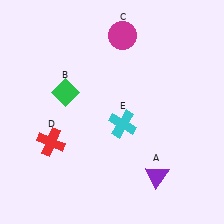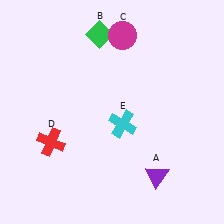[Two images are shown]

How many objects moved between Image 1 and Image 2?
1 object moved between the two images.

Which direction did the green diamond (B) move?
The green diamond (B) moved up.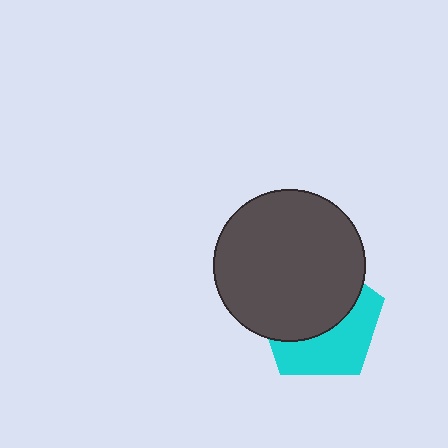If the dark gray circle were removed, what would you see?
You would see the complete cyan pentagon.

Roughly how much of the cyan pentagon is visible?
A small part of it is visible (roughly 44%).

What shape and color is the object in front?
The object in front is a dark gray circle.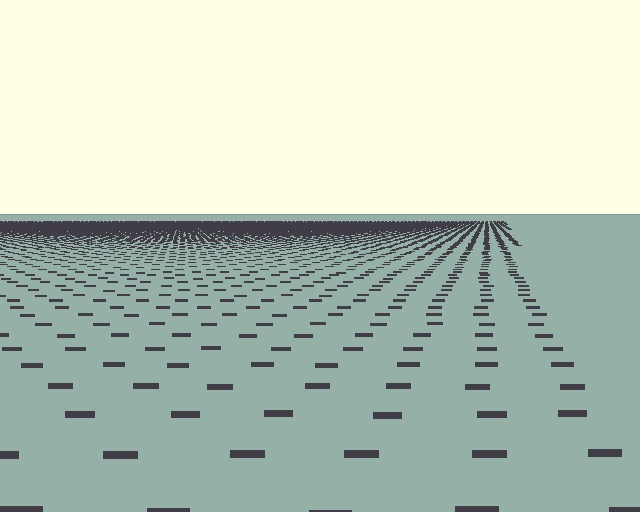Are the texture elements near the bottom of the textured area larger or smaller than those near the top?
Larger. Near the bottom, elements are closer to the viewer and appear at a bigger on-screen size.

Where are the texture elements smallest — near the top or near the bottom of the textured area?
Near the top.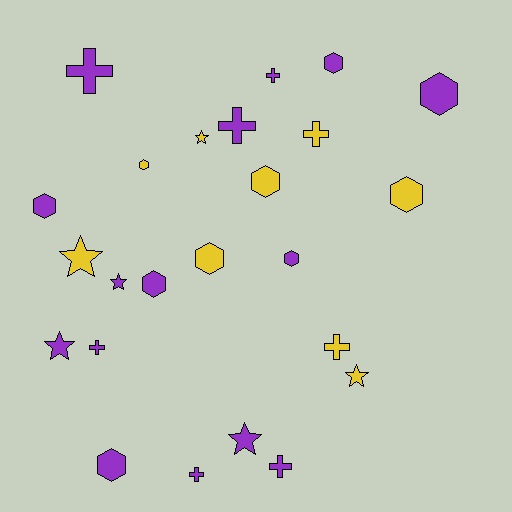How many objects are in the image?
There are 24 objects.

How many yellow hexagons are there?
There are 4 yellow hexagons.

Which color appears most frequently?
Purple, with 15 objects.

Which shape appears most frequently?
Hexagon, with 10 objects.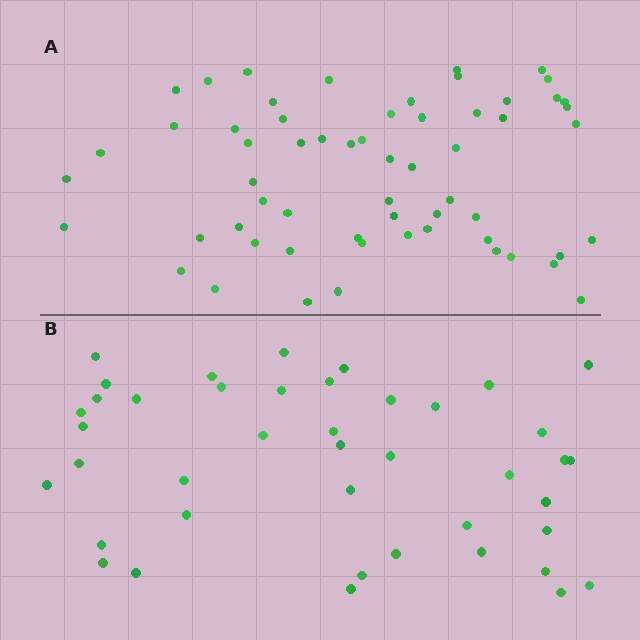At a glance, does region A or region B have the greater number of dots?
Region A (the top region) has more dots.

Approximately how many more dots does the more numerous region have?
Region A has approximately 20 more dots than region B.